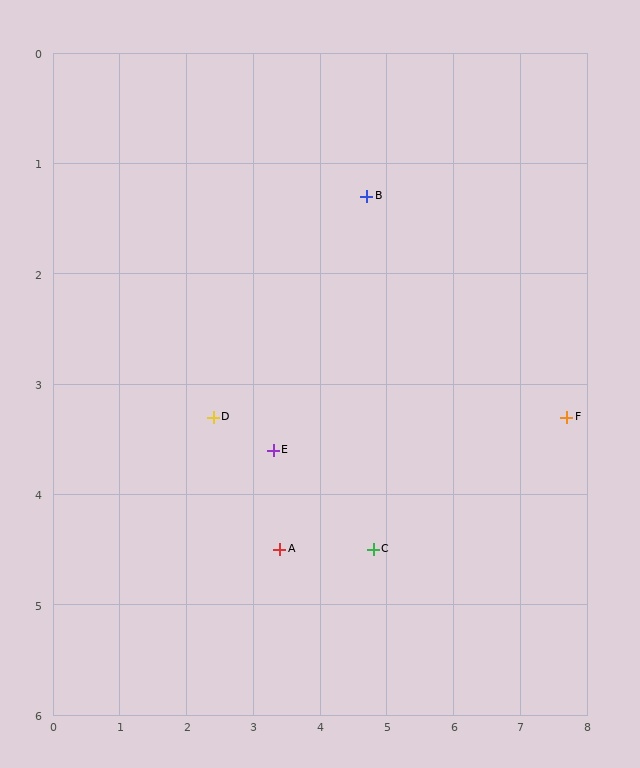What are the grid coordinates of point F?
Point F is at approximately (7.7, 3.3).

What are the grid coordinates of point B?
Point B is at approximately (4.7, 1.3).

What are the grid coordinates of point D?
Point D is at approximately (2.4, 3.3).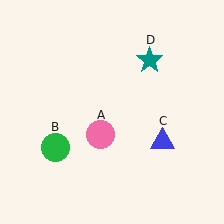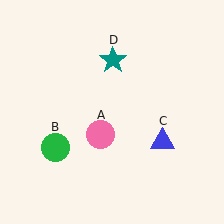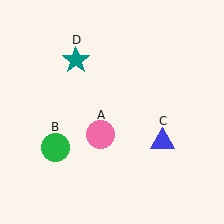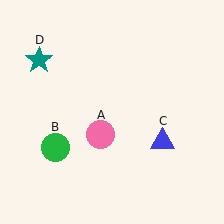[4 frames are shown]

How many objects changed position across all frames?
1 object changed position: teal star (object D).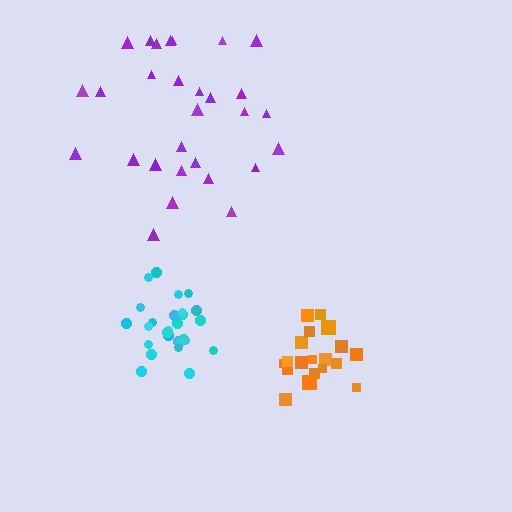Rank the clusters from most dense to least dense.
orange, cyan, purple.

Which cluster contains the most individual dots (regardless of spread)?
Purple (29).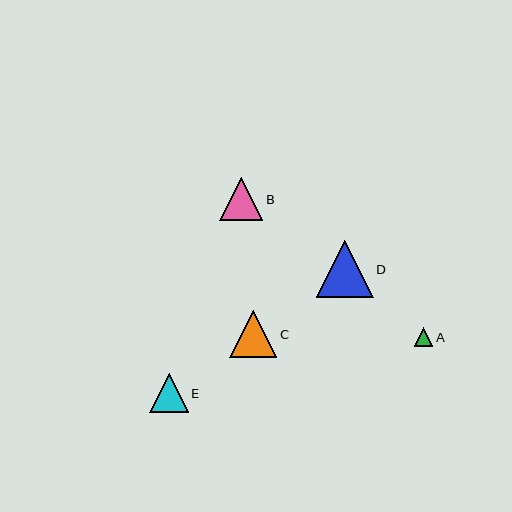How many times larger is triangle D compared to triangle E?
Triangle D is approximately 1.5 times the size of triangle E.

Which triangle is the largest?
Triangle D is the largest with a size of approximately 57 pixels.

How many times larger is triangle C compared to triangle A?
Triangle C is approximately 2.6 times the size of triangle A.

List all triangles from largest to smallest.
From largest to smallest: D, C, B, E, A.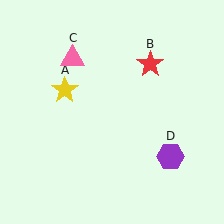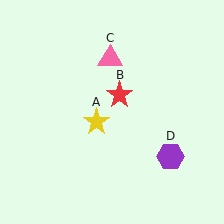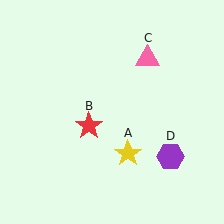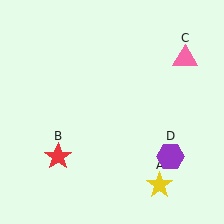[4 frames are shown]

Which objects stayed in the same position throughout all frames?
Purple hexagon (object D) remained stationary.